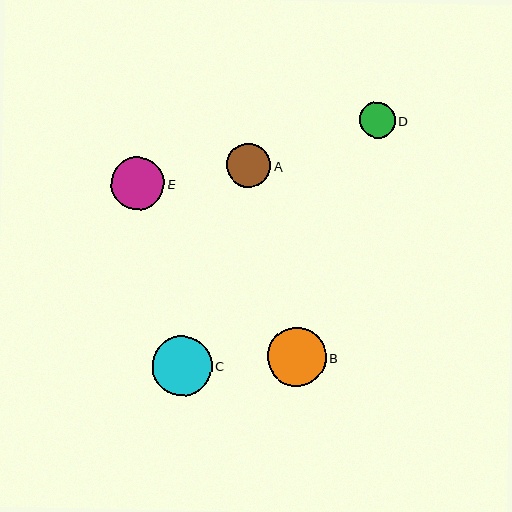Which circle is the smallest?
Circle D is the smallest with a size of approximately 36 pixels.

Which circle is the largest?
Circle C is the largest with a size of approximately 60 pixels.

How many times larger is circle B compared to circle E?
Circle B is approximately 1.1 times the size of circle E.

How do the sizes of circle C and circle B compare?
Circle C and circle B are approximately the same size.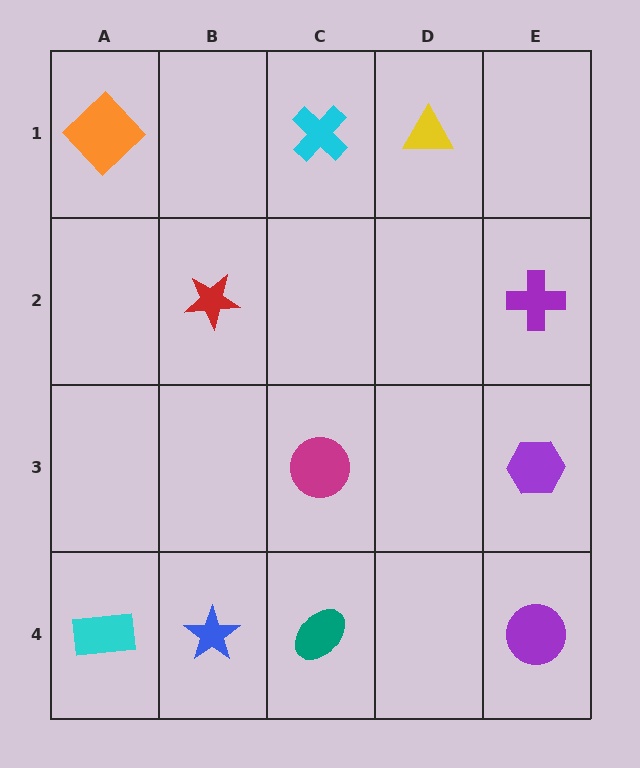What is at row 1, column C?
A cyan cross.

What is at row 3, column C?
A magenta circle.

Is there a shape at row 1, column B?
No, that cell is empty.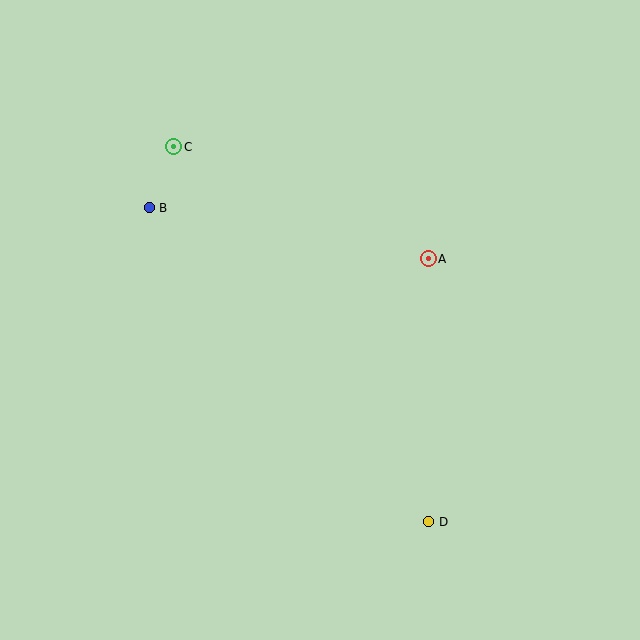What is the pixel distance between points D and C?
The distance between D and C is 454 pixels.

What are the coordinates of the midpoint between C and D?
The midpoint between C and D is at (301, 334).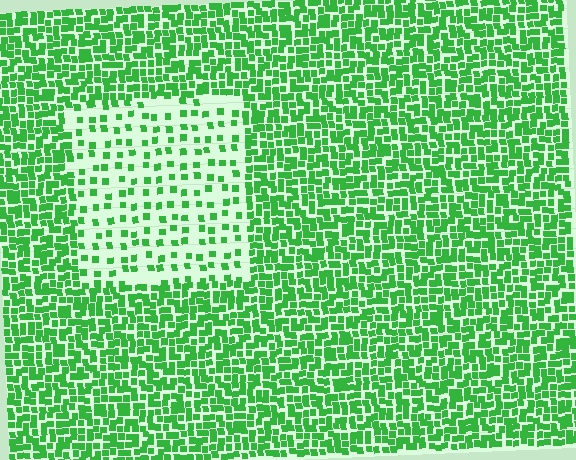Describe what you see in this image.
The image contains small green elements arranged at two different densities. A rectangle-shaped region is visible where the elements are less densely packed than the surrounding area.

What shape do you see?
I see a rectangle.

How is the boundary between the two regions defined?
The boundary is defined by a change in element density (approximately 2.8x ratio). All elements are the same color, size, and shape.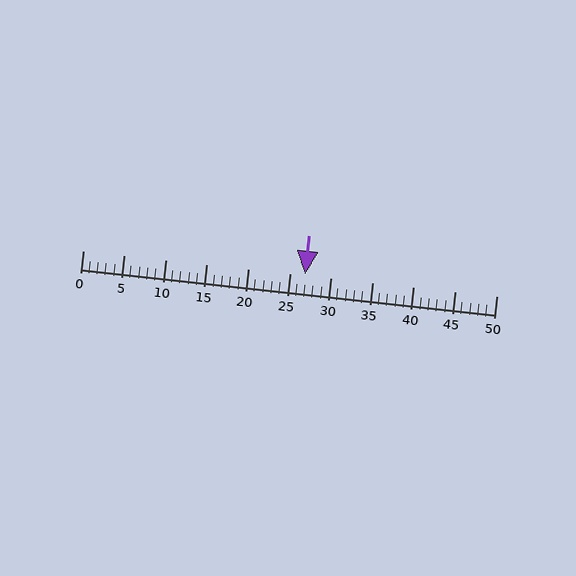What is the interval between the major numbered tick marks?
The major tick marks are spaced 5 units apart.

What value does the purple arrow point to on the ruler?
The purple arrow points to approximately 27.